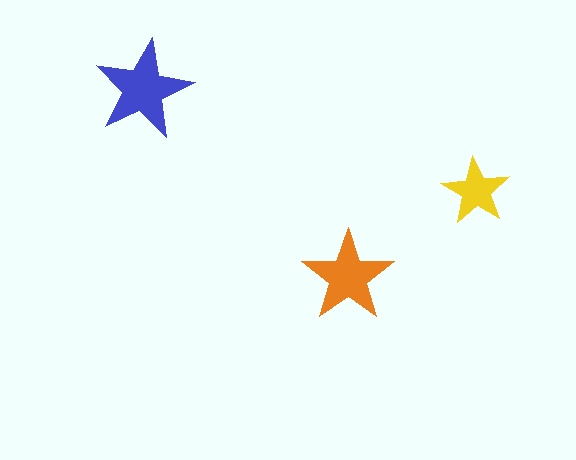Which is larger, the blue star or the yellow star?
The blue one.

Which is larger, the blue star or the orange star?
The blue one.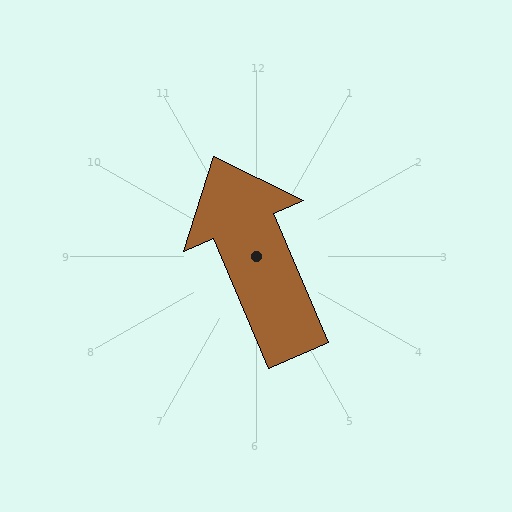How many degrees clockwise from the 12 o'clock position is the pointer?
Approximately 337 degrees.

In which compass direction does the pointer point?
Northwest.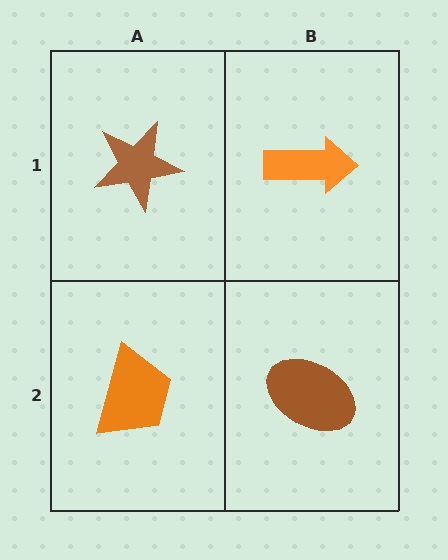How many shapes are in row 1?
2 shapes.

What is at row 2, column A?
An orange trapezoid.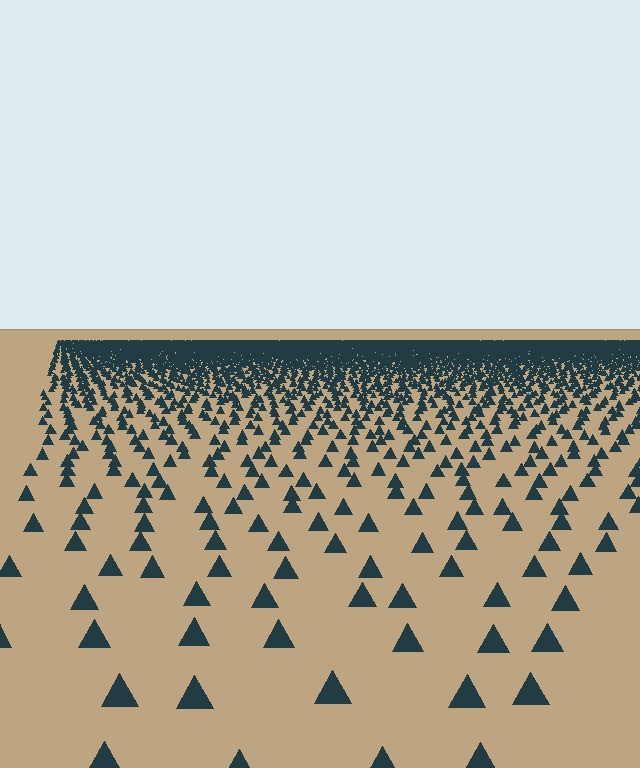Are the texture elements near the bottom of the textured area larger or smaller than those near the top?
Larger. Near the bottom, elements are closer to the viewer and appear at a bigger on-screen size.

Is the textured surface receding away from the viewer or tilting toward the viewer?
The surface is receding away from the viewer. Texture elements get smaller and denser toward the top.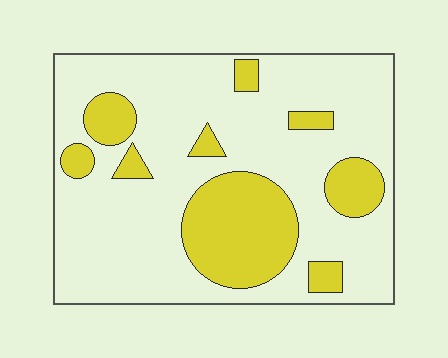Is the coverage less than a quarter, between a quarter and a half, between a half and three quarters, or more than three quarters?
Less than a quarter.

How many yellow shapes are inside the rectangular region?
9.